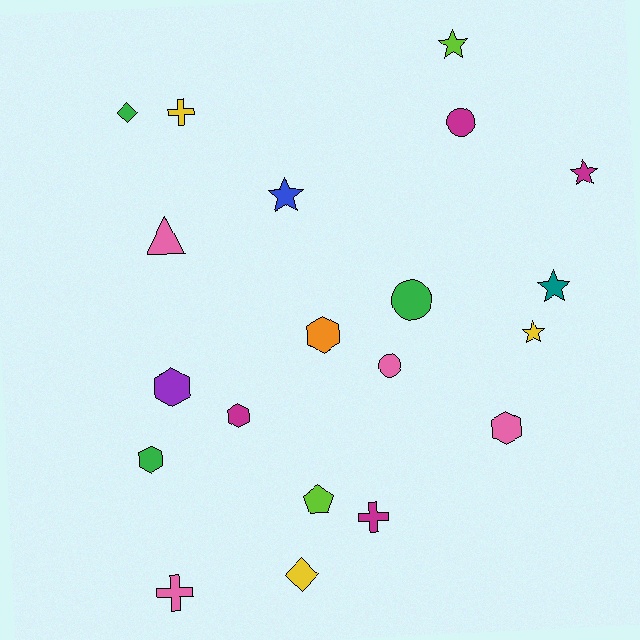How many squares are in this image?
There are no squares.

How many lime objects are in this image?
There are 2 lime objects.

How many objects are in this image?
There are 20 objects.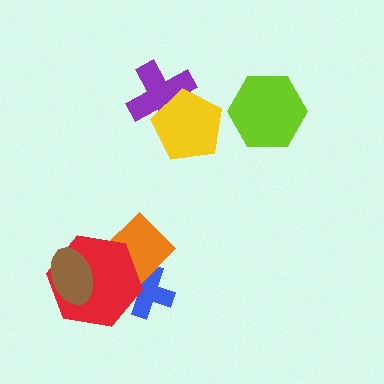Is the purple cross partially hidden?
Yes, it is partially covered by another shape.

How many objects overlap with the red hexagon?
3 objects overlap with the red hexagon.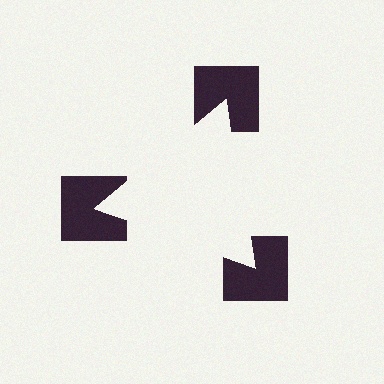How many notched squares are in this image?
There are 3 — one at each vertex of the illusory triangle.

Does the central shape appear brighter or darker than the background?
It typically appears slightly brighter than the background, even though no actual brightness change is drawn.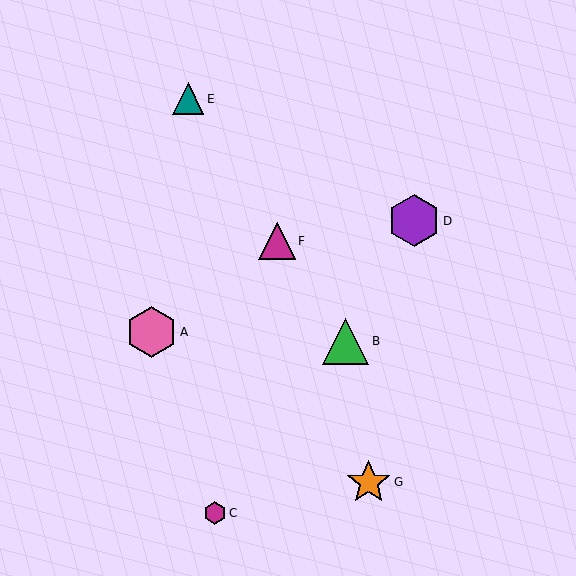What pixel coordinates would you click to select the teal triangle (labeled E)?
Click at (188, 99) to select the teal triangle E.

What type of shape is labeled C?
Shape C is a magenta hexagon.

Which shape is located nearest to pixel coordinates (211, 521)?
The magenta hexagon (labeled C) at (215, 513) is nearest to that location.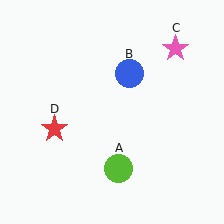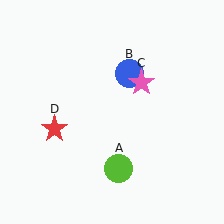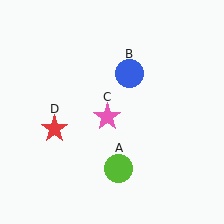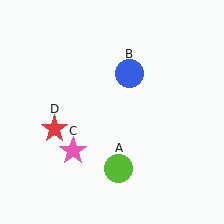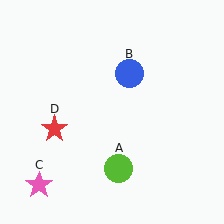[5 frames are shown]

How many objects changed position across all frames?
1 object changed position: pink star (object C).